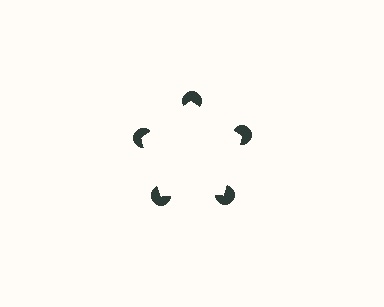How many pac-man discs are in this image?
There are 5 — one at each vertex of the illusory pentagon.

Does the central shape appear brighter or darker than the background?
It typically appears slightly brighter than the background, even though no actual brightness change is drawn.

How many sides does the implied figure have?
5 sides.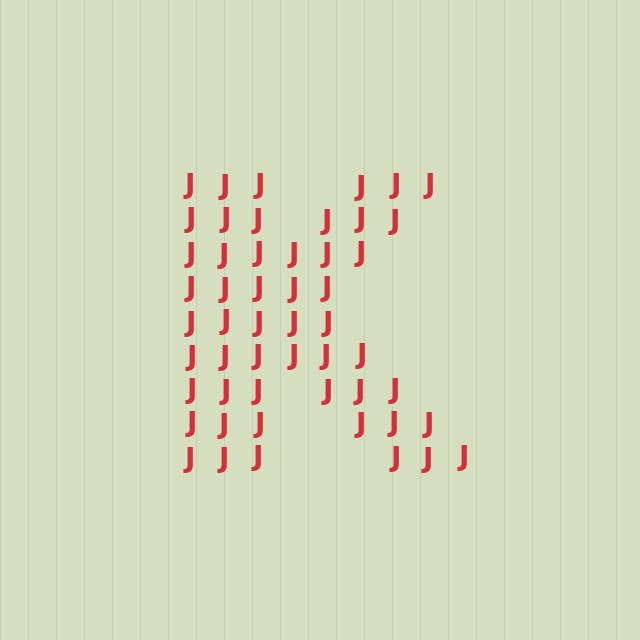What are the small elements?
The small elements are letter J's.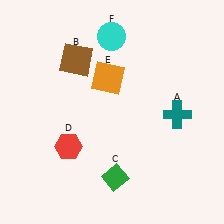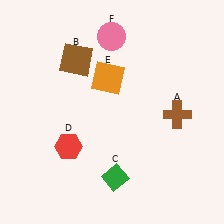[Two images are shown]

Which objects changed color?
A changed from teal to brown. F changed from cyan to pink.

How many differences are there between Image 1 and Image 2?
There are 2 differences between the two images.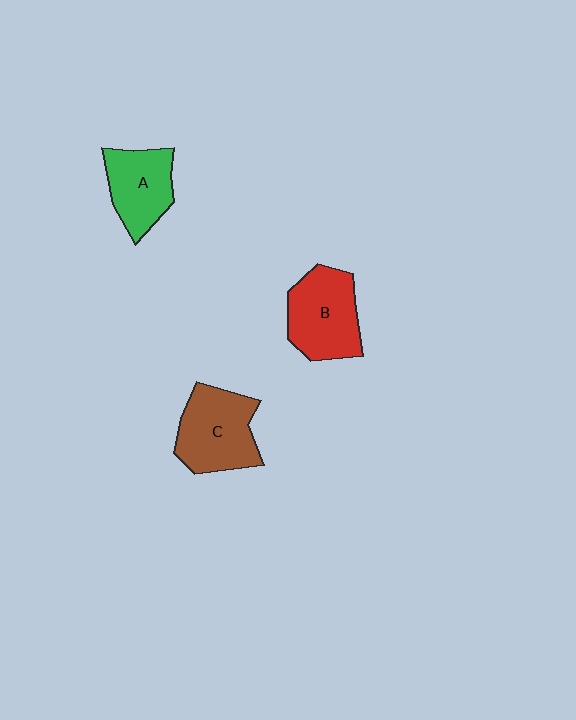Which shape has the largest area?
Shape C (brown).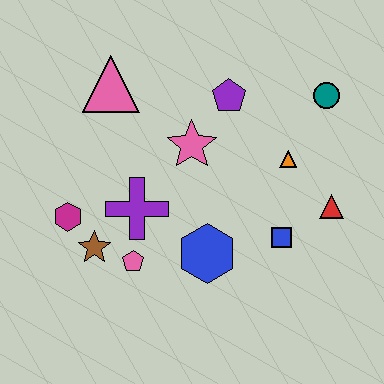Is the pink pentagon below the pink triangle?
Yes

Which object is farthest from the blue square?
The pink triangle is farthest from the blue square.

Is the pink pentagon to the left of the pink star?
Yes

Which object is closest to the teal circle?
The orange triangle is closest to the teal circle.